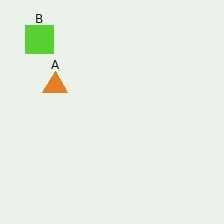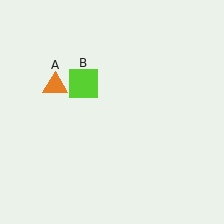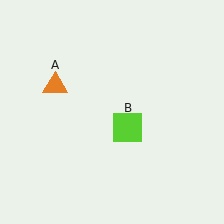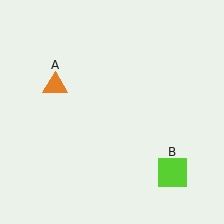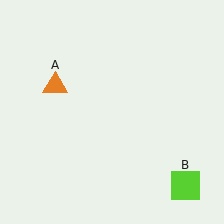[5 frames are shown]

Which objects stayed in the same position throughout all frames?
Orange triangle (object A) remained stationary.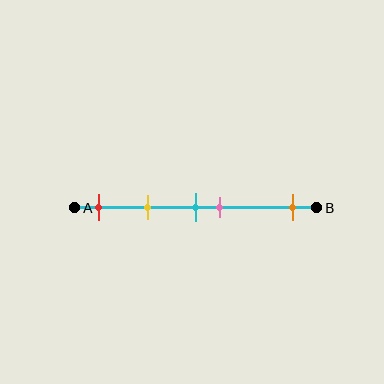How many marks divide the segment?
There are 5 marks dividing the segment.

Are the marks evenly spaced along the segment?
No, the marks are not evenly spaced.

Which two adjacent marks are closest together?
The cyan and pink marks are the closest adjacent pair.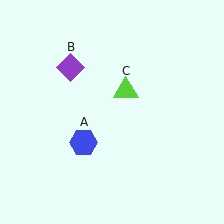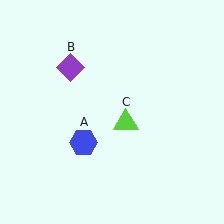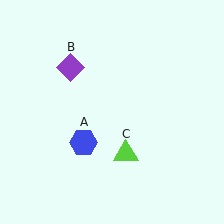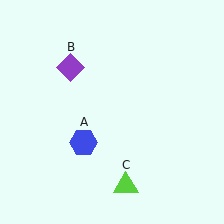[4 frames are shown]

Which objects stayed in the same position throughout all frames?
Blue hexagon (object A) and purple diamond (object B) remained stationary.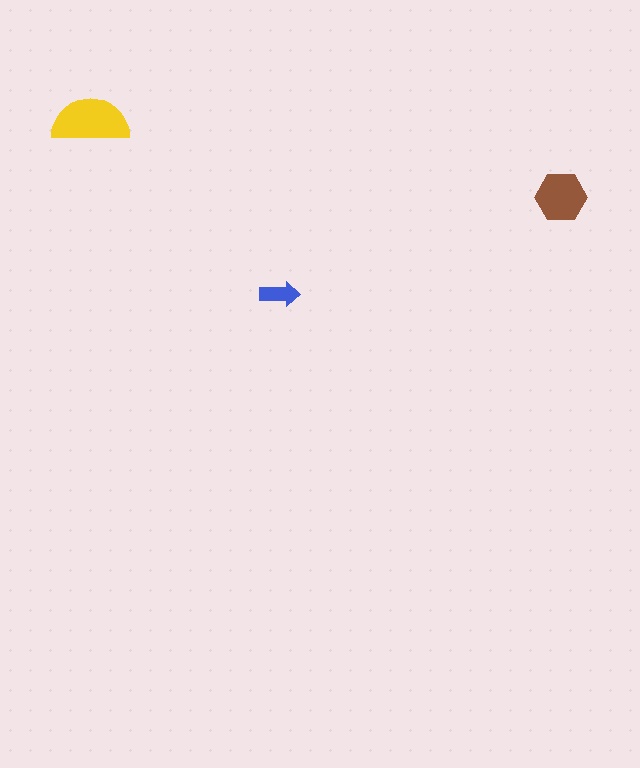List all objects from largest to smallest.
The yellow semicircle, the brown hexagon, the blue arrow.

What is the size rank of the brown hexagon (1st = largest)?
2nd.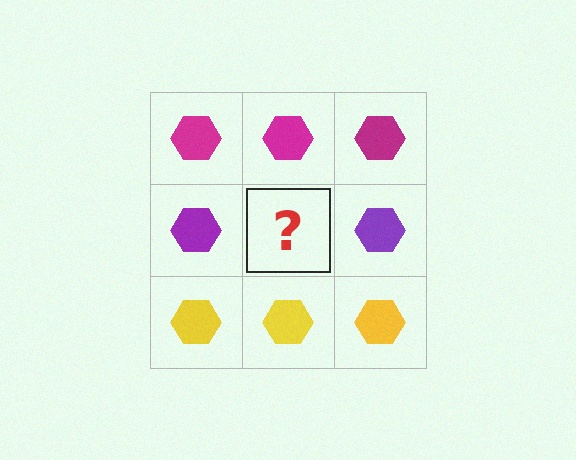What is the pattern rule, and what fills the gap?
The rule is that each row has a consistent color. The gap should be filled with a purple hexagon.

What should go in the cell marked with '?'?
The missing cell should contain a purple hexagon.